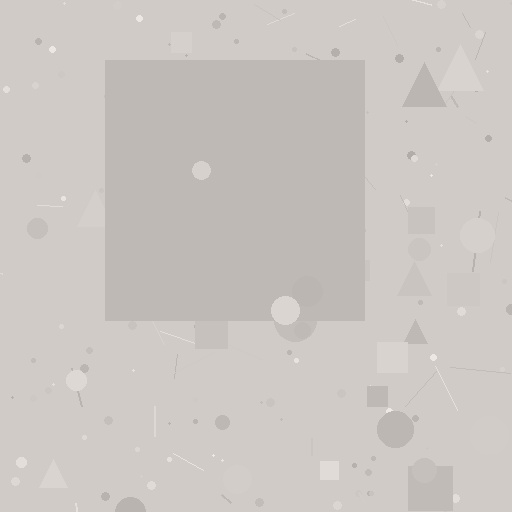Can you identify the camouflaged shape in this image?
The camouflaged shape is a square.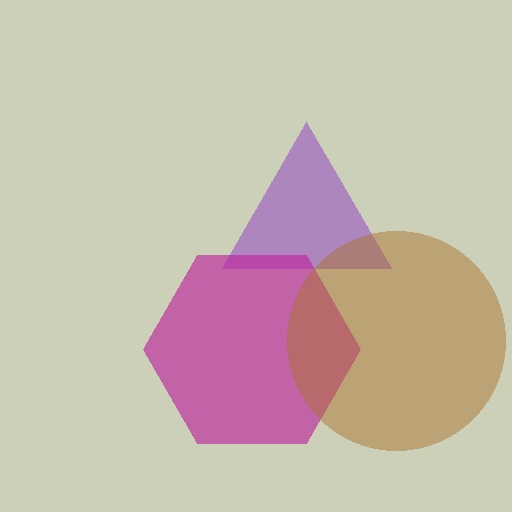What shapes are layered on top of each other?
The layered shapes are: a purple triangle, a magenta hexagon, a brown circle.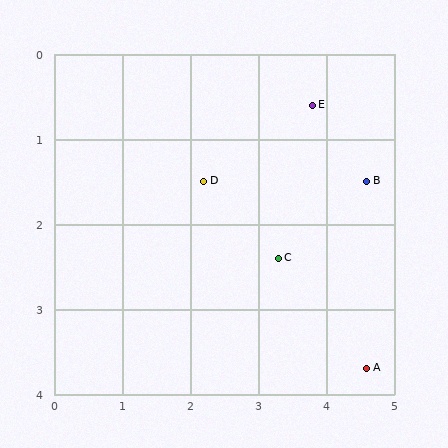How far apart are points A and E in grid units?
Points A and E are about 3.2 grid units apart.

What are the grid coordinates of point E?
Point E is at approximately (3.8, 0.6).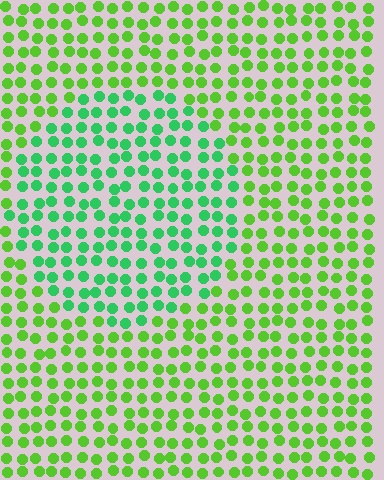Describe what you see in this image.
The image is filled with small lime elements in a uniform arrangement. A circle-shaped region is visible where the elements are tinted to a slightly different hue, forming a subtle color boundary.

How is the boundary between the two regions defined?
The boundary is defined purely by a slight shift in hue (about 35 degrees). Spacing, size, and orientation are identical on both sides.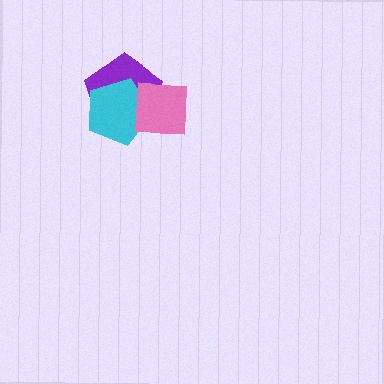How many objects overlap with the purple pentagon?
2 objects overlap with the purple pentagon.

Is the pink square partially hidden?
No, no other shape covers it.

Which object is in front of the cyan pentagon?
The pink square is in front of the cyan pentagon.